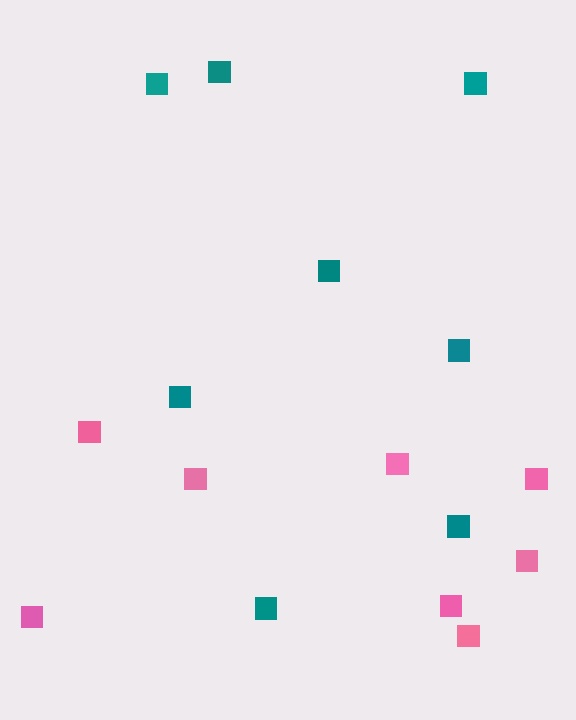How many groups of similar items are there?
There are 2 groups: one group of teal squares (8) and one group of pink squares (8).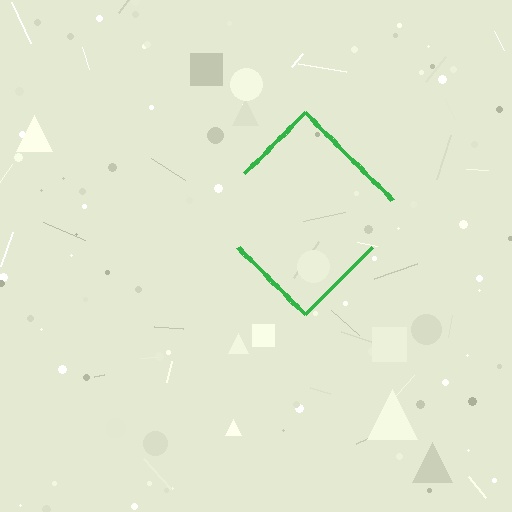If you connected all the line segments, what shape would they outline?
They would outline a diamond.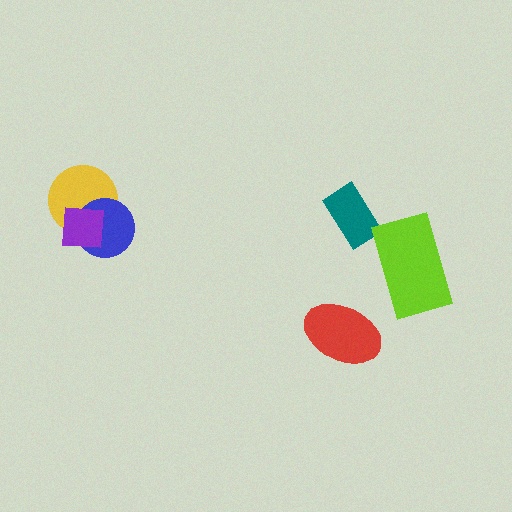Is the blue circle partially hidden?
Yes, it is partially covered by another shape.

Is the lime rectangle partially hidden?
No, no other shape covers it.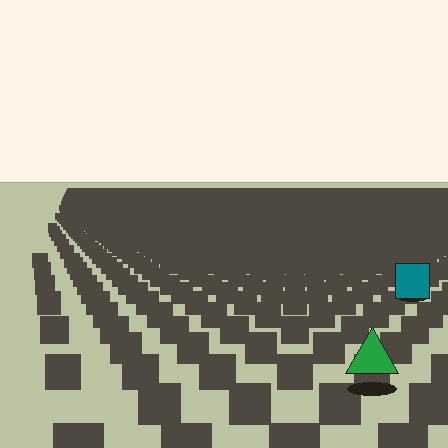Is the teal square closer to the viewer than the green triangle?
No. The green triangle is closer — you can tell from the texture gradient: the ground texture is coarser near it.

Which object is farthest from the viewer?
The teal square is farthest from the viewer. It appears smaller and the ground texture around it is denser.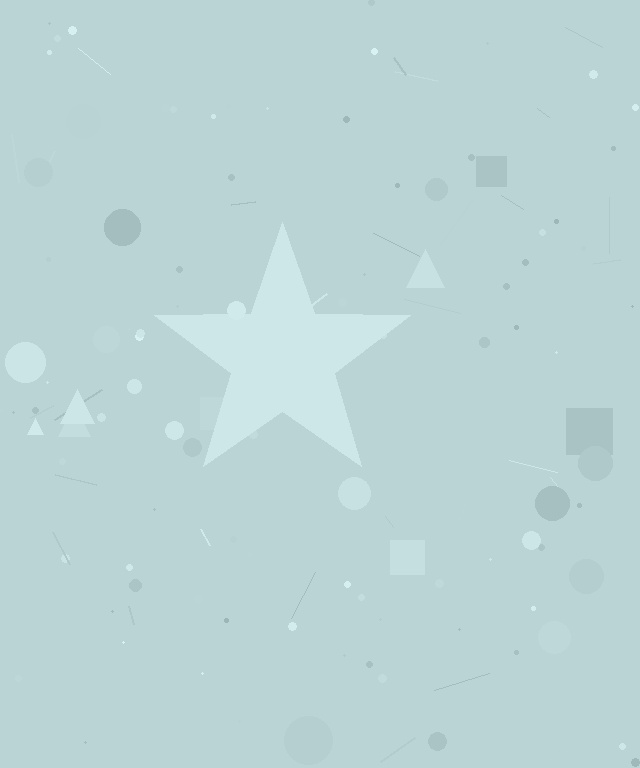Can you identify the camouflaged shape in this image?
The camouflaged shape is a star.